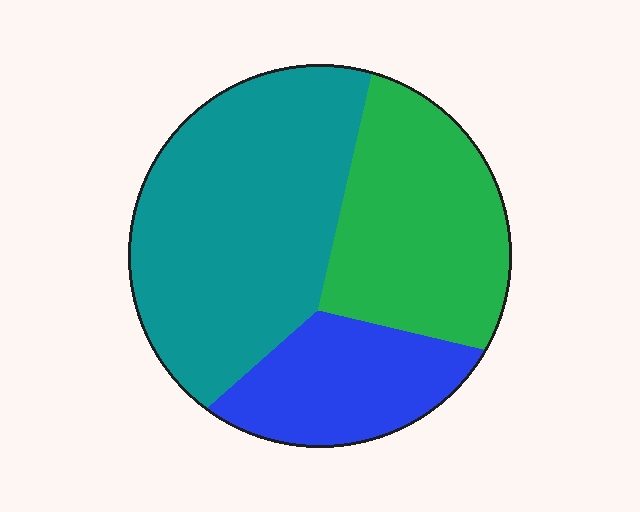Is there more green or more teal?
Teal.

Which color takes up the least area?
Blue, at roughly 20%.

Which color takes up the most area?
Teal, at roughly 50%.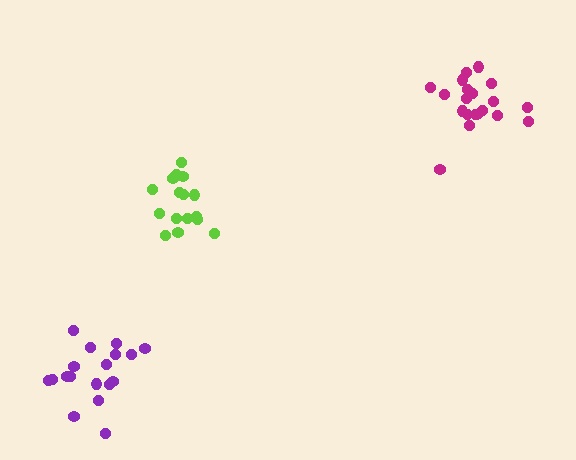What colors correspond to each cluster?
The clusters are colored: lime, purple, magenta.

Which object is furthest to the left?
The purple cluster is leftmost.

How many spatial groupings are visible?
There are 3 spatial groupings.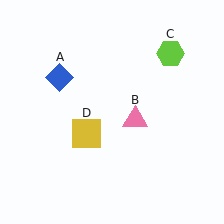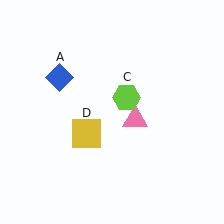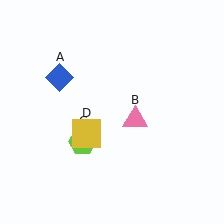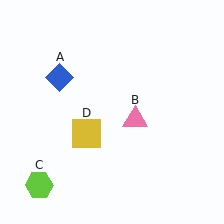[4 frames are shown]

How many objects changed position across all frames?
1 object changed position: lime hexagon (object C).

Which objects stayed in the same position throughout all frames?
Blue diamond (object A) and pink triangle (object B) and yellow square (object D) remained stationary.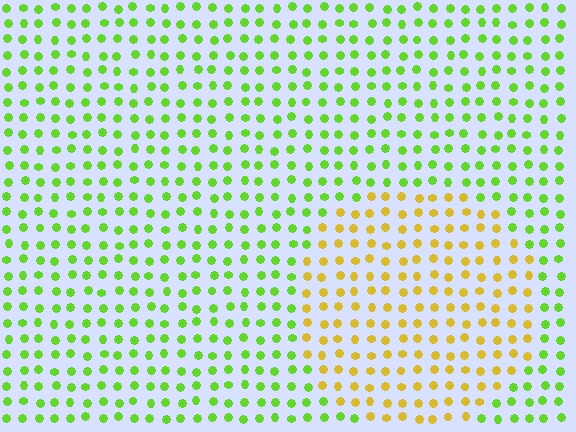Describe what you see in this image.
The image is filled with small lime elements in a uniform arrangement. A circle-shaped region is visible where the elements are tinted to a slightly different hue, forming a subtle color boundary.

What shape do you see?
I see a circle.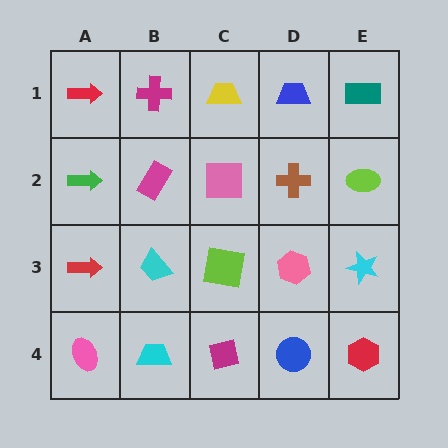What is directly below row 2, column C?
A lime square.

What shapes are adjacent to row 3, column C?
A pink square (row 2, column C), a magenta square (row 4, column C), a cyan trapezoid (row 3, column B), a pink hexagon (row 3, column D).